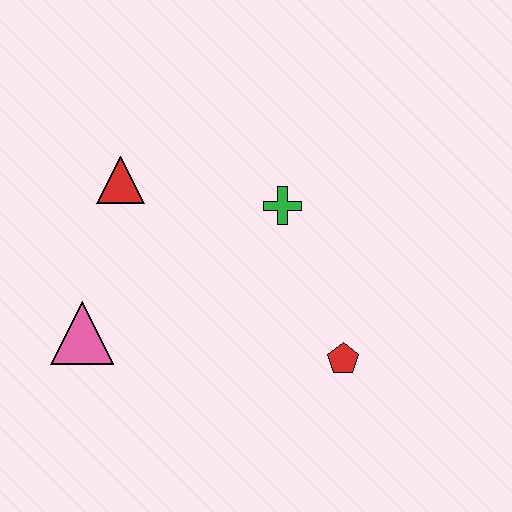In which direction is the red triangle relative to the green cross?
The red triangle is to the left of the green cross.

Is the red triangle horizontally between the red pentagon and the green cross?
No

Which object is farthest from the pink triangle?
The red pentagon is farthest from the pink triangle.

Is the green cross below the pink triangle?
No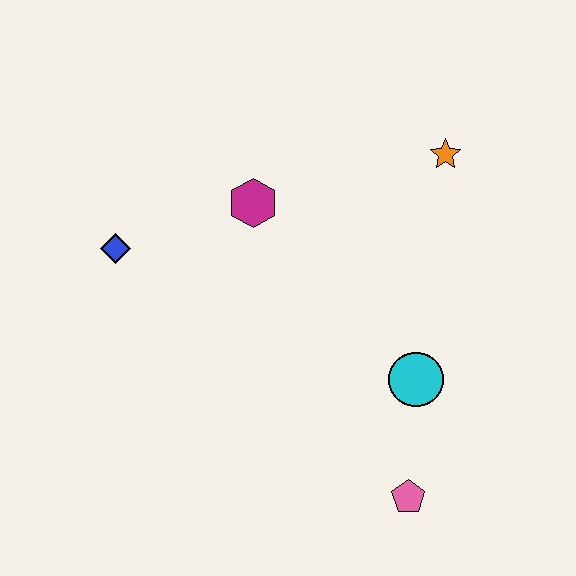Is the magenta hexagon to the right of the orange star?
No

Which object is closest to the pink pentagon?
The cyan circle is closest to the pink pentagon.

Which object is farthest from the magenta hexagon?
The pink pentagon is farthest from the magenta hexagon.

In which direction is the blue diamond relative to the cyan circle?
The blue diamond is to the left of the cyan circle.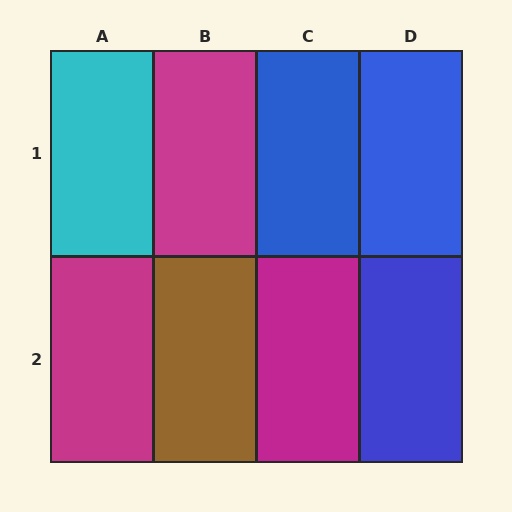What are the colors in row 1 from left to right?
Cyan, magenta, blue, blue.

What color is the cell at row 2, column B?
Brown.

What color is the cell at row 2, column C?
Magenta.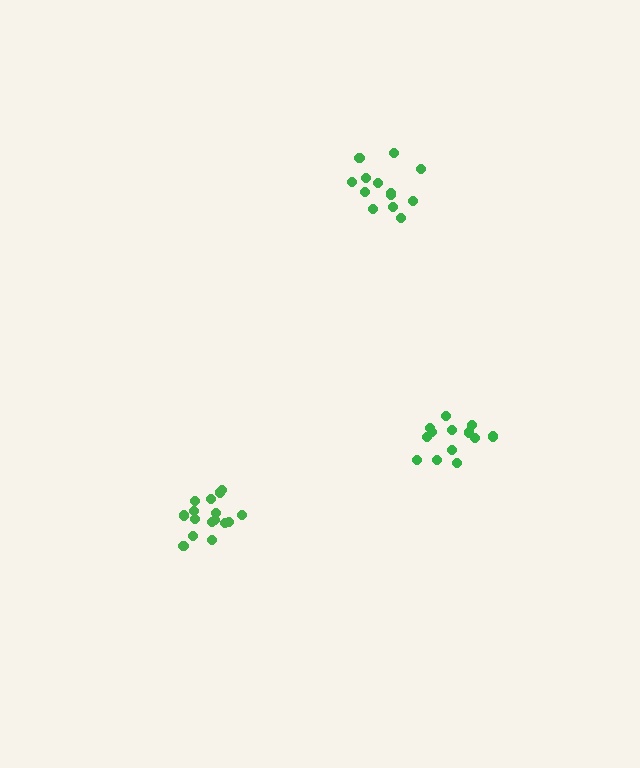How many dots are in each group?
Group 1: 13 dots, Group 2: 16 dots, Group 3: 13 dots (42 total).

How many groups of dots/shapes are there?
There are 3 groups.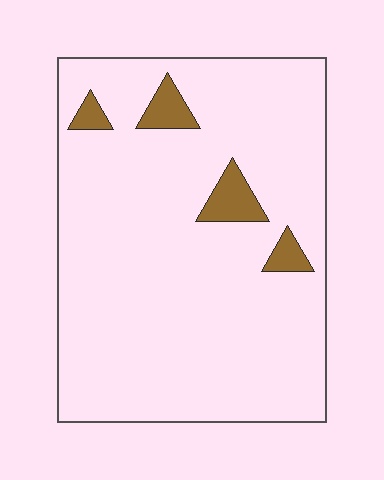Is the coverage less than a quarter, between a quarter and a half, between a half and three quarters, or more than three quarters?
Less than a quarter.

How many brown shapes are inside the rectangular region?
4.